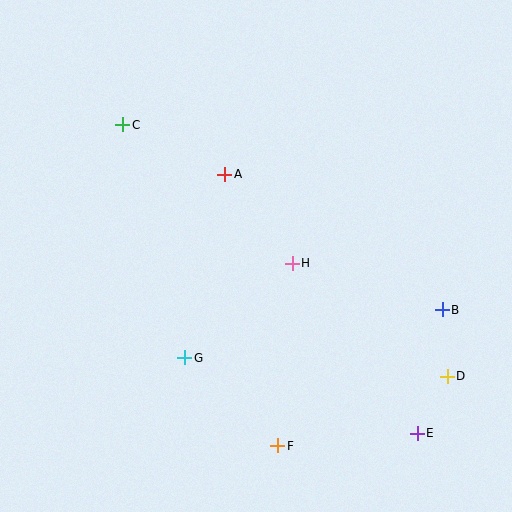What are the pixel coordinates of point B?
Point B is at (442, 310).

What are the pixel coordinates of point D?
Point D is at (447, 376).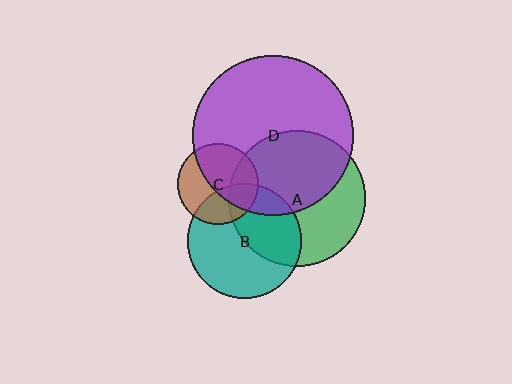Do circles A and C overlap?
Yes.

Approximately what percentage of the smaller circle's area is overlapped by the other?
Approximately 25%.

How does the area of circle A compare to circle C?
Approximately 2.8 times.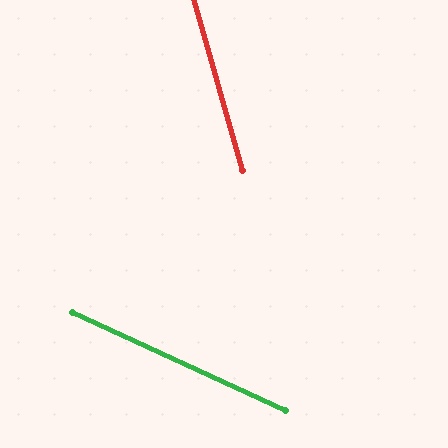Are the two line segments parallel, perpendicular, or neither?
Neither parallel nor perpendicular — they differ by about 50°.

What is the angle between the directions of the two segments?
Approximately 50 degrees.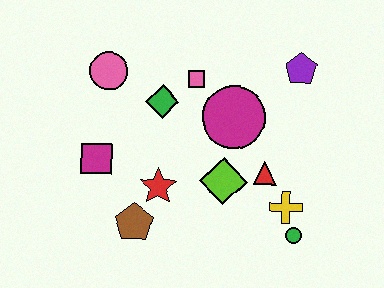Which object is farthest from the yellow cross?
The pink circle is farthest from the yellow cross.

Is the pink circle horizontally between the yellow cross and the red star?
No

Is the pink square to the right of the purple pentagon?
No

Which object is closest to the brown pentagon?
The red star is closest to the brown pentagon.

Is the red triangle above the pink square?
No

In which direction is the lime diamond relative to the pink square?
The lime diamond is below the pink square.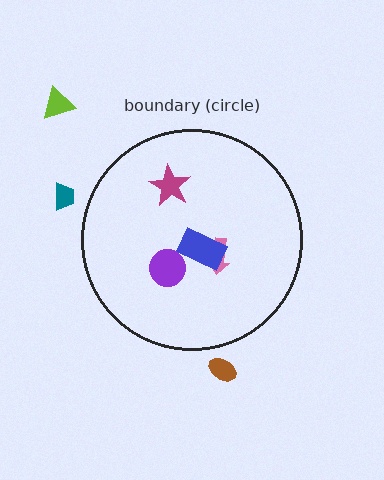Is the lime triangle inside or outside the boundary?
Outside.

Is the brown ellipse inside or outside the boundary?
Outside.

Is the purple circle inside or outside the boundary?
Inside.